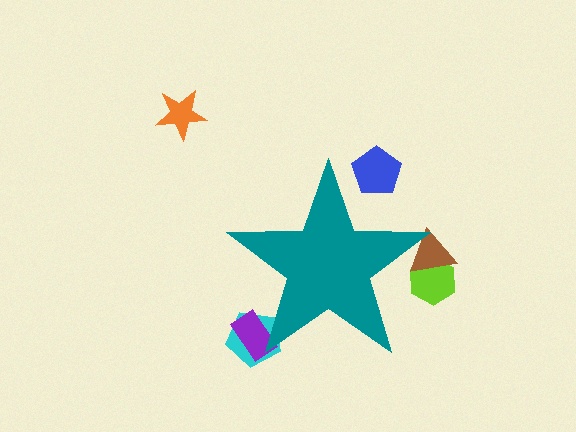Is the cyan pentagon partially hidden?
Yes, the cyan pentagon is partially hidden behind the teal star.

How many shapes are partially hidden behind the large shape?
5 shapes are partially hidden.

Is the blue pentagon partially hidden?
Yes, the blue pentagon is partially hidden behind the teal star.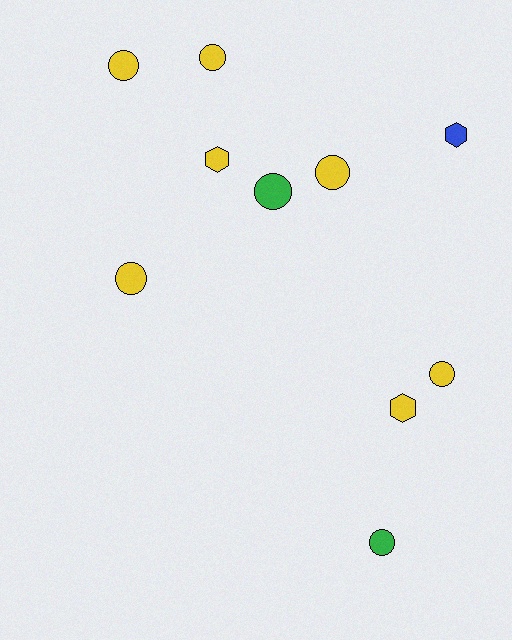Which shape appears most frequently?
Circle, with 7 objects.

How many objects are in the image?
There are 10 objects.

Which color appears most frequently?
Yellow, with 7 objects.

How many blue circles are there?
There are no blue circles.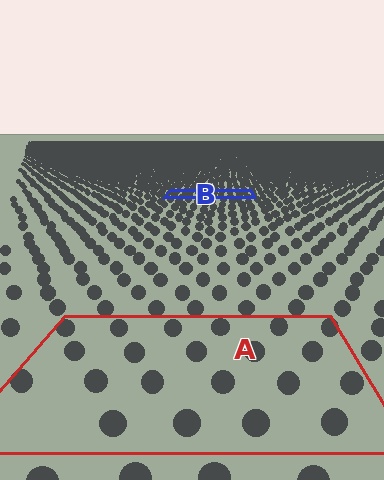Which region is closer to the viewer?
Region A is closer. The texture elements there are larger and more spread out.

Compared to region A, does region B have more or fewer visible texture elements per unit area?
Region B has more texture elements per unit area — they are packed more densely because it is farther away.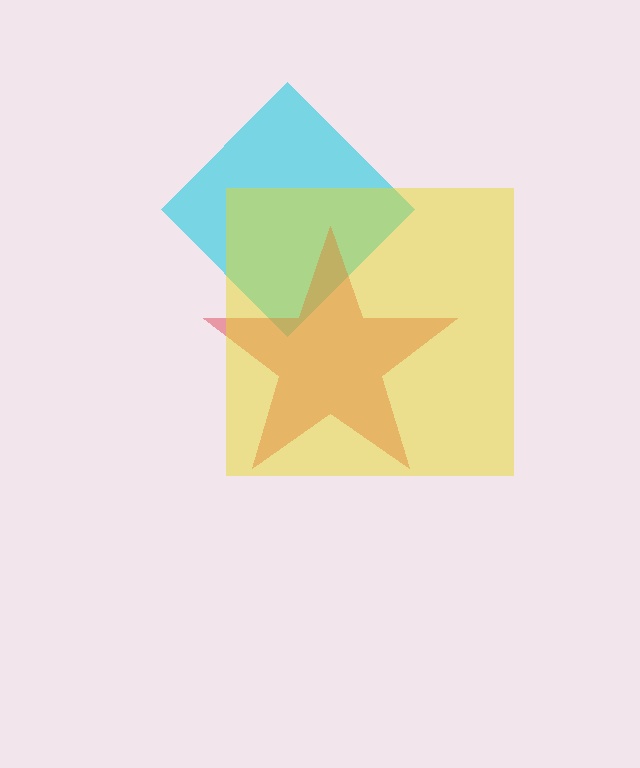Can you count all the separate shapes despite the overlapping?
Yes, there are 3 separate shapes.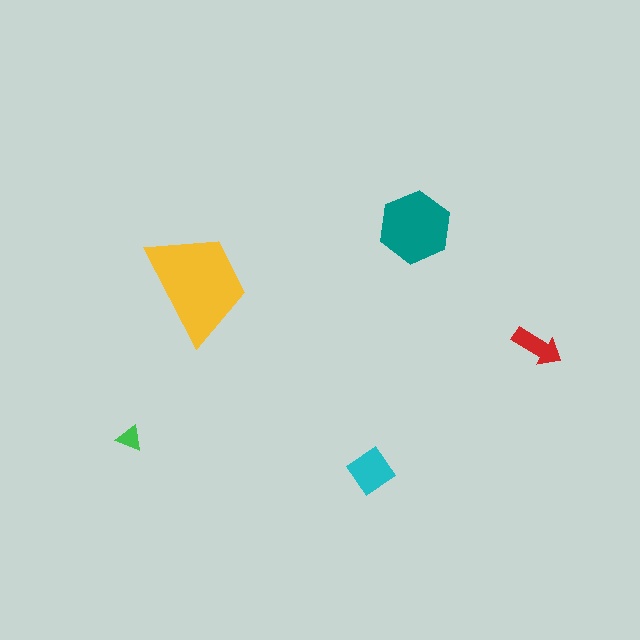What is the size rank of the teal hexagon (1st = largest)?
2nd.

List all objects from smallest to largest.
The green triangle, the red arrow, the cyan diamond, the teal hexagon, the yellow trapezoid.